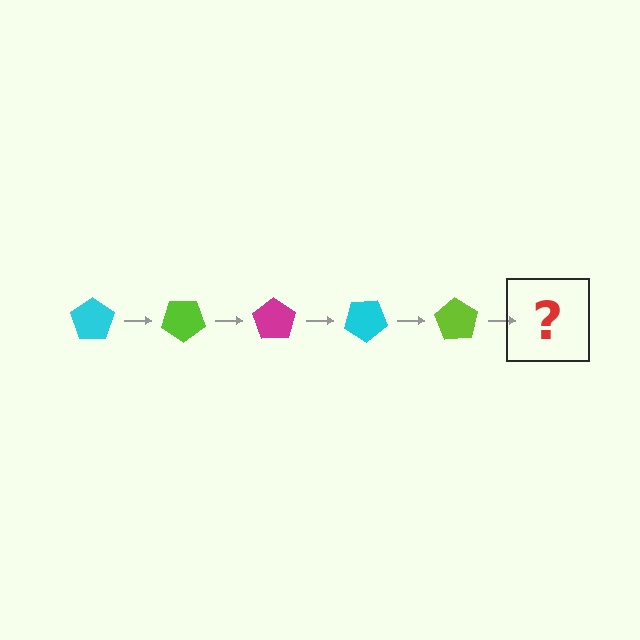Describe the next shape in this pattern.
It should be a magenta pentagon, rotated 175 degrees from the start.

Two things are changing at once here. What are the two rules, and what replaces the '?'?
The two rules are that it rotates 35 degrees each step and the color cycles through cyan, lime, and magenta. The '?' should be a magenta pentagon, rotated 175 degrees from the start.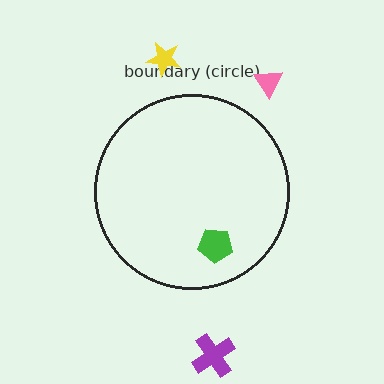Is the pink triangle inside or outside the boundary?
Outside.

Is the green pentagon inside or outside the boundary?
Inside.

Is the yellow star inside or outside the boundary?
Outside.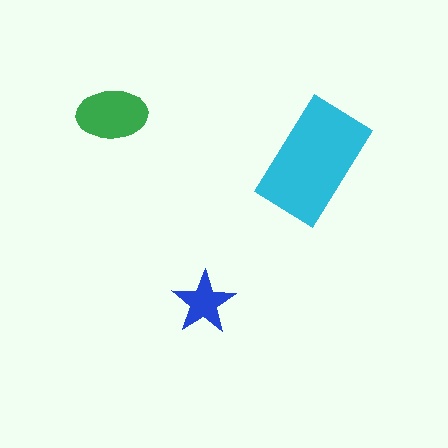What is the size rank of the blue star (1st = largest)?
3rd.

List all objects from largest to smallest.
The cyan rectangle, the green ellipse, the blue star.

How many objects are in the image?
There are 3 objects in the image.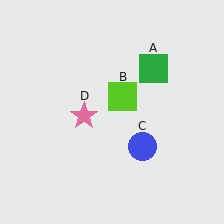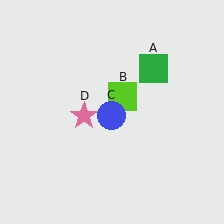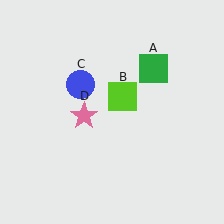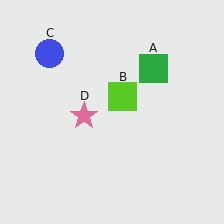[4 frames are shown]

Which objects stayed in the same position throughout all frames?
Green square (object A) and lime square (object B) and pink star (object D) remained stationary.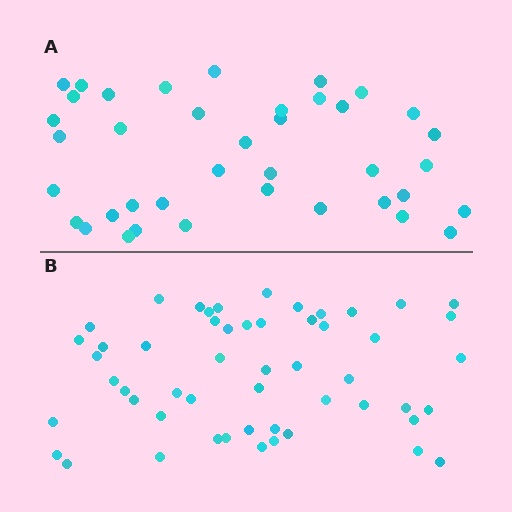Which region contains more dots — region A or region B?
Region B (the bottom region) has more dots.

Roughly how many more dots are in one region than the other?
Region B has approximately 15 more dots than region A.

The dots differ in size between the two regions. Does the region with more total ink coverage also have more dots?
No. Region A has more total ink coverage because its dots are larger, but region B actually contains more individual dots. Total area can be misleading — the number of items is what matters here.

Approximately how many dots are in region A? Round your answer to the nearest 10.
About 40 dots. (The exact count is 39, which rounds to 40.)